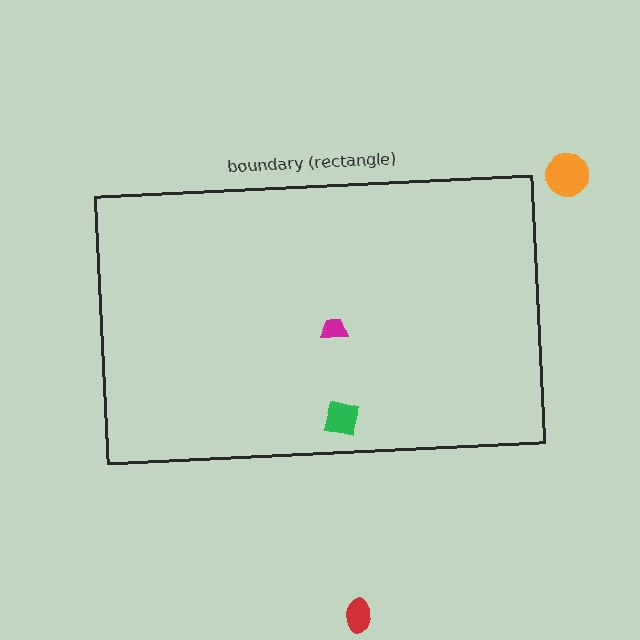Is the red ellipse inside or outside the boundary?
Outside.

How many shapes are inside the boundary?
2 inside, 2 outside.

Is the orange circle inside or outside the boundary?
Outside.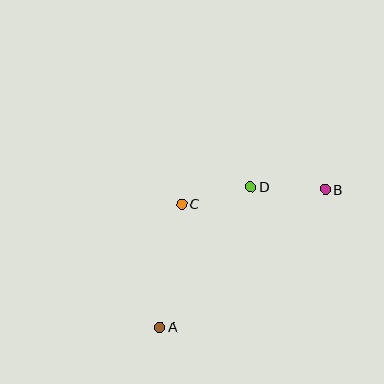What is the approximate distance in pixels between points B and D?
The distance between B and D is approximately 75 pixels.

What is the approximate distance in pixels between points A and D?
The distance between A and D is approximately 167 pixels.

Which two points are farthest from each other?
Points A and B are farthest from each other.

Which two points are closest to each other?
Points C and D are closest to each other.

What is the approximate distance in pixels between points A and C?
The distance between A and C is approximately 125 pixels.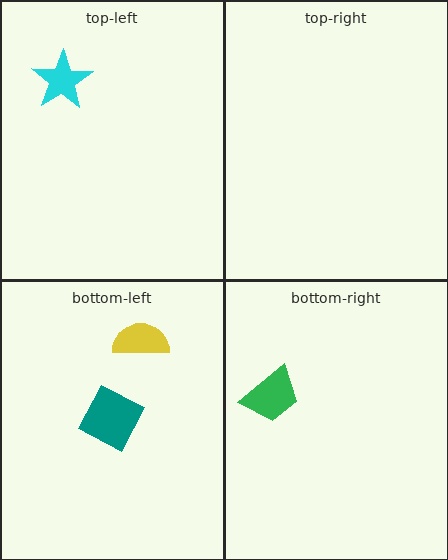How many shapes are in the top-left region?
1.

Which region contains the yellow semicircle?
The bottom-left region.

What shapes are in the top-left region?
The cyan star.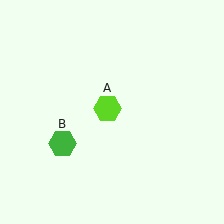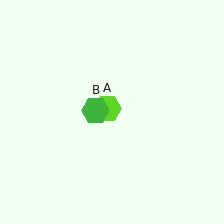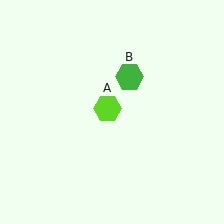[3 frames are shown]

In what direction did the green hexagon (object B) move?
The green hexagon (object B) moved up and to the right.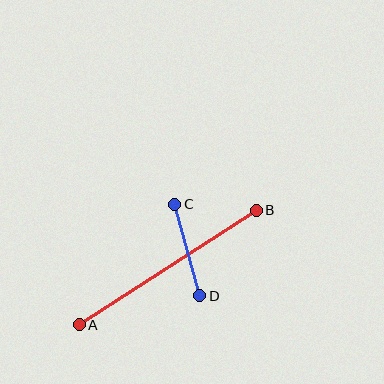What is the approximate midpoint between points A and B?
The midpoint is at approximately (168, 268) pixels.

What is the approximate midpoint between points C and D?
The midpoint is at approximately (187, 250) pixels.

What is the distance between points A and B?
The distance is approximately 211 pixels.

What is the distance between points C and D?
The distance is approximately 95 pixels.